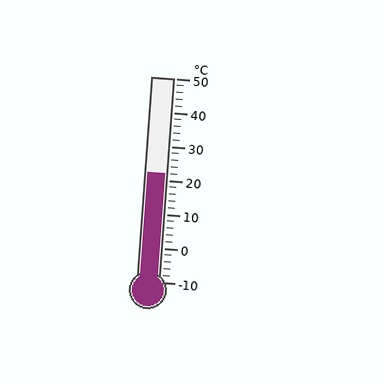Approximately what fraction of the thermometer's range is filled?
The thermometer is filled to approximately 55% of its range.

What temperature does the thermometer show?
The thermometer shows approximately 22°C.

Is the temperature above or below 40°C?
The temperature is below 40°C.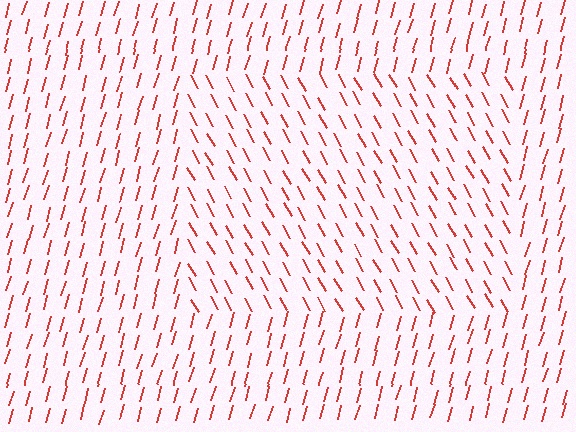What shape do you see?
I see a rectangle.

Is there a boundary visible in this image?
Yes, there is a texture boundary formed by a change in line orientation.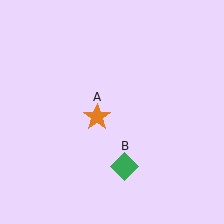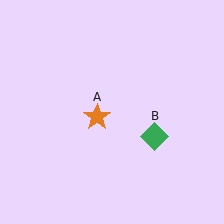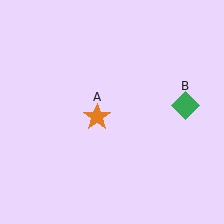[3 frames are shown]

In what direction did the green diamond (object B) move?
The green diamond (object B) moved up and to the right.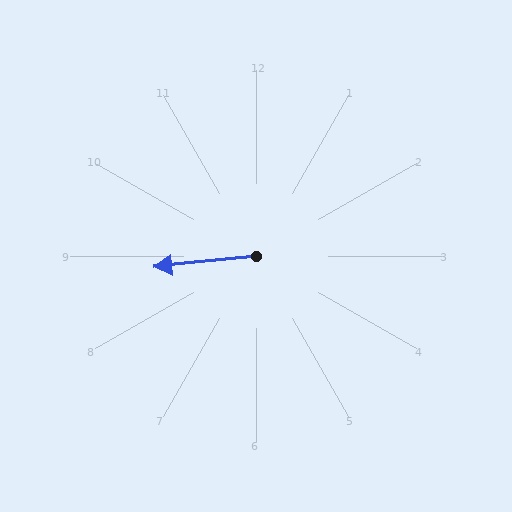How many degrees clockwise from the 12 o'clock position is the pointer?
Approximately 264 degrees.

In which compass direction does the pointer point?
West.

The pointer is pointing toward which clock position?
Roughly 9 o'clock.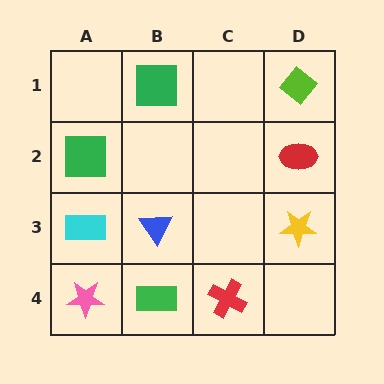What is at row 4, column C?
A red cross.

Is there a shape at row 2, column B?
No, that cell is empty.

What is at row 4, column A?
A pink star.